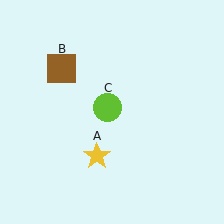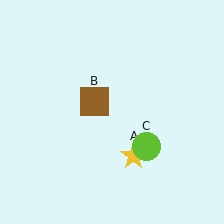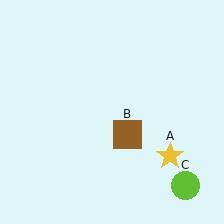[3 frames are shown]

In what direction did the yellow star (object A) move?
The yellow star (object A) moved right.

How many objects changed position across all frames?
3 objects changed position: yellow star (object A), brown square (object B), lime circle (object C).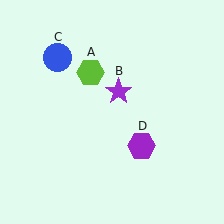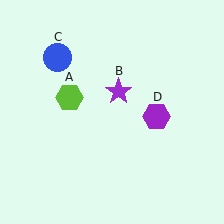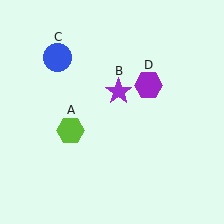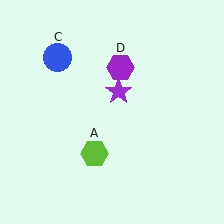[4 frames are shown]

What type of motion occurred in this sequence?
The lime hexagon (object A), purple hexagon (object D) rotated counterclockwise around the center of the scene.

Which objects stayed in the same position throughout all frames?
Purple star (object B) and blue circle (object C) remained stationary.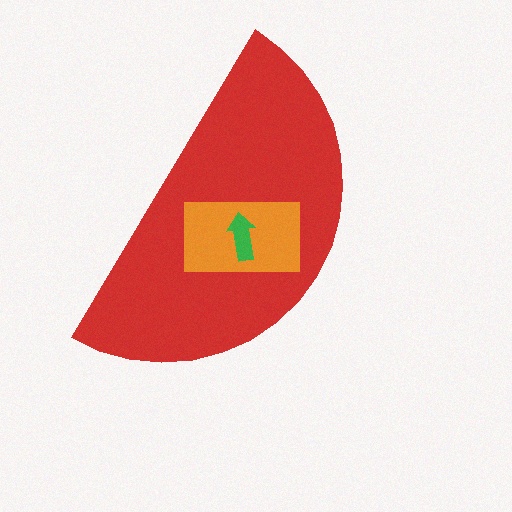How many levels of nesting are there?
3.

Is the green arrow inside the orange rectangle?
Yes.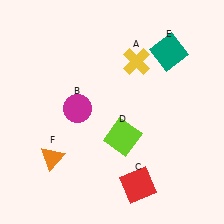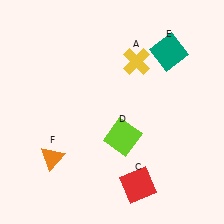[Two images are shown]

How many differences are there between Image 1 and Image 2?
There is 1 difference between the two images.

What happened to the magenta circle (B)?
The magenta circle (B) was removed in Image 2. It was in the top-left area of Image 1.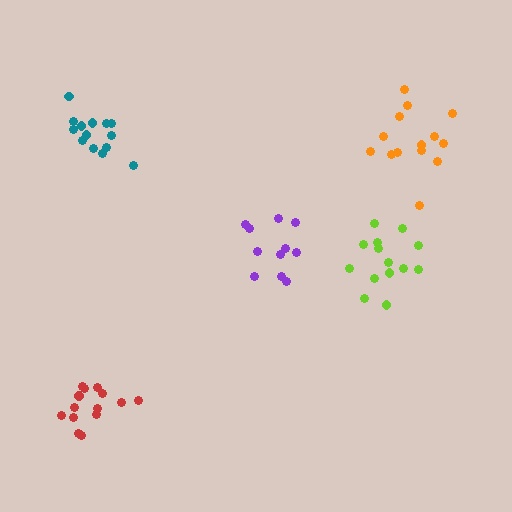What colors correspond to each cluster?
The clusters are colored: purple, orange, teal, lime, red.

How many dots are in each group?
Group 1: 11 dots, Group 2: 14 dots, Group 3: 14 dots, Group 4: 14 dots, Group 5: 14 dots (67 total).